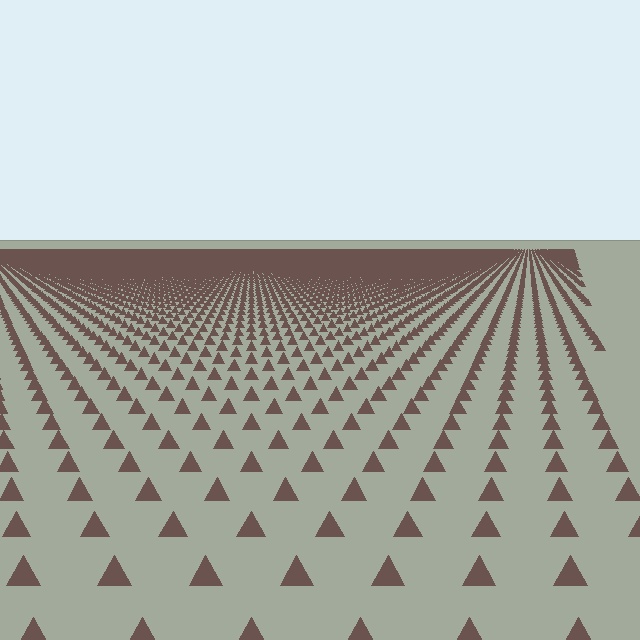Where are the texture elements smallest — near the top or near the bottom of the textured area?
Near the top.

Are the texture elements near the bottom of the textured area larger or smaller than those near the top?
Larger. Near the bottom, elements are closer to the viewer and appear at a bigger on-screen size.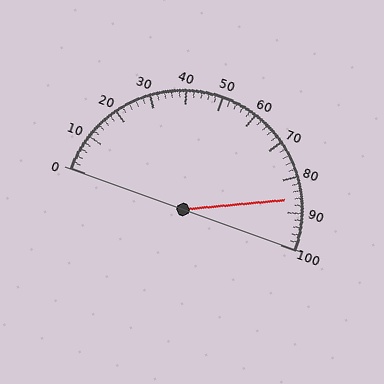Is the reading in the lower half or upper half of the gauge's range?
The reading is in the upper half of the range (0 to 100).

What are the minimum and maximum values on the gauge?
The gauge ranges from 0 to 100.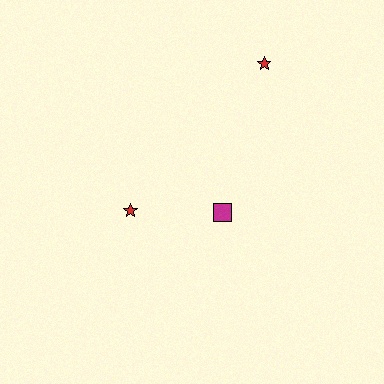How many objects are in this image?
There are 3 objects.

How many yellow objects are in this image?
There are no yellow objects.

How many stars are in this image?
There are 2 stars.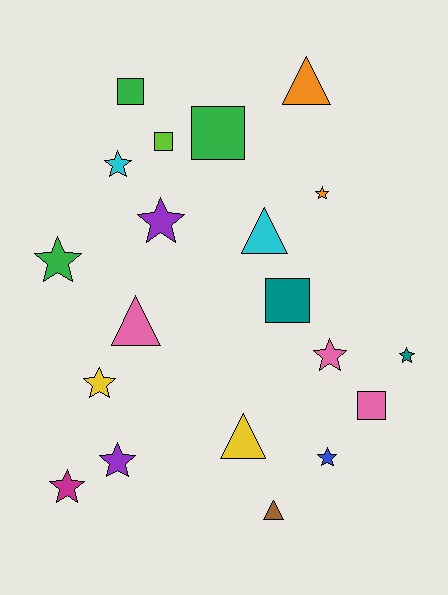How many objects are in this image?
There are 20 objects.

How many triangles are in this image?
There are 5 triangles.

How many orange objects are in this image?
There are 2 orange objects.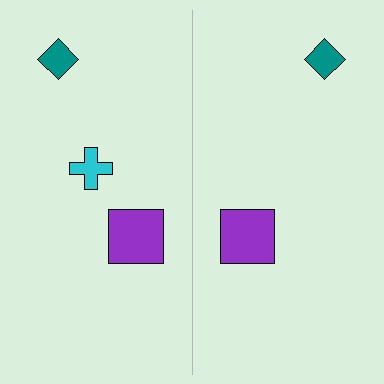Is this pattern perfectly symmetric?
No, the pattern is not perfectly symmetric. A cyan cross is missing from the right side.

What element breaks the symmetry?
A cyan cross is missing from the right side.